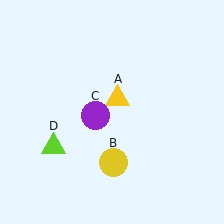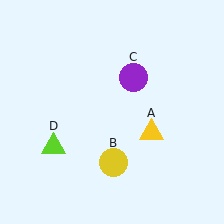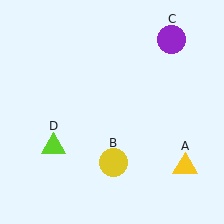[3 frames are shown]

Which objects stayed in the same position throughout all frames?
Yellow circle (object B) and lime triangle (object D) remained stationary.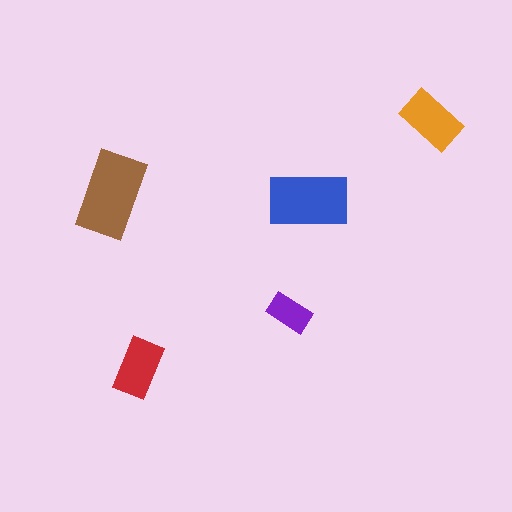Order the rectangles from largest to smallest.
the brown one, the blue one, the orange one, the red one, the purple one.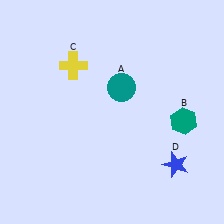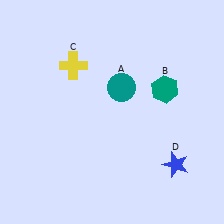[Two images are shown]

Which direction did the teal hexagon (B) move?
The teal hexagon (B) moved up.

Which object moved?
The teal hexagon (B) moved up.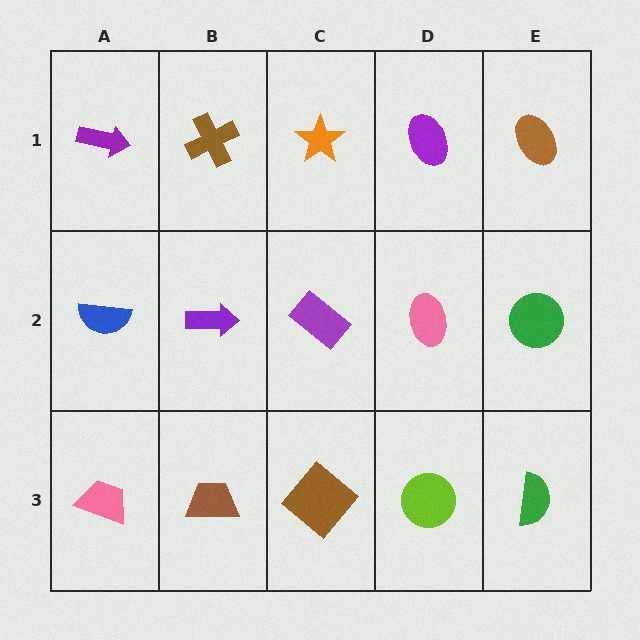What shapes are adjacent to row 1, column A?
A blue semicircle (row 2, column A), a brown cross (row 1, column B).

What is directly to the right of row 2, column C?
A pink ellipse.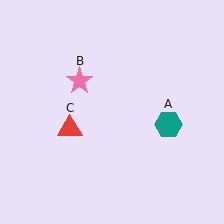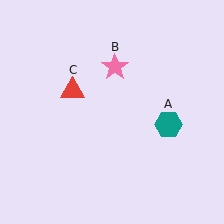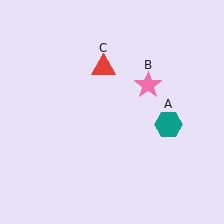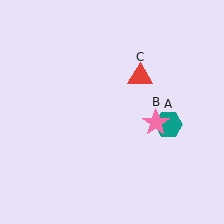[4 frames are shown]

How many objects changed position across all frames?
2 objects changed position: pink star (object B), red triangle (object C).